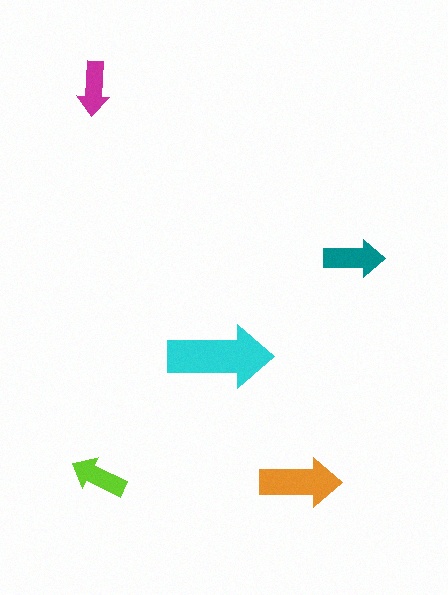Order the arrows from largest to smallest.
the cyan one, the orange one, the teal one, the lime one, the magenta one.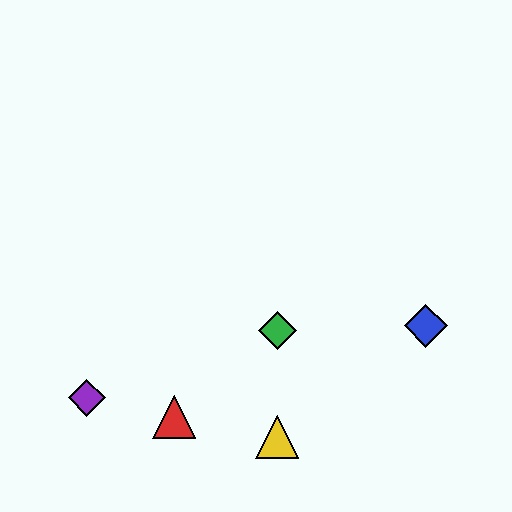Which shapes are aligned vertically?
The green diamond, the yellow triangle are aligned vertically.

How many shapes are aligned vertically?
2 shapes (the green diamond, the yellow triangle) are aligned vertically.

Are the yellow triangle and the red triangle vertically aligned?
No, the yellow triangle is at x≈277 and the red triangle is at x≈174.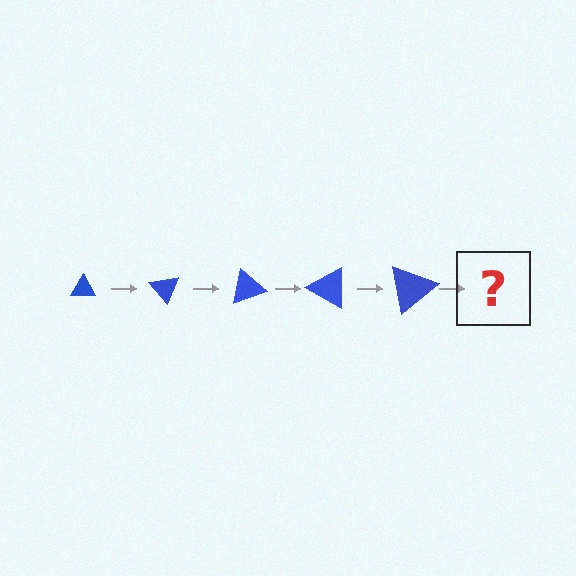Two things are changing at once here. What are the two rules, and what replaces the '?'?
The two rules are that the triangle grows larger each step and it rotates 50 degrees each step. The '?' should be a triangle, larger than the previous one and rotated 250 degrees from the start.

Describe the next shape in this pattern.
It should be a triangle, larger than the previous one and rotated 250 degrees from the start.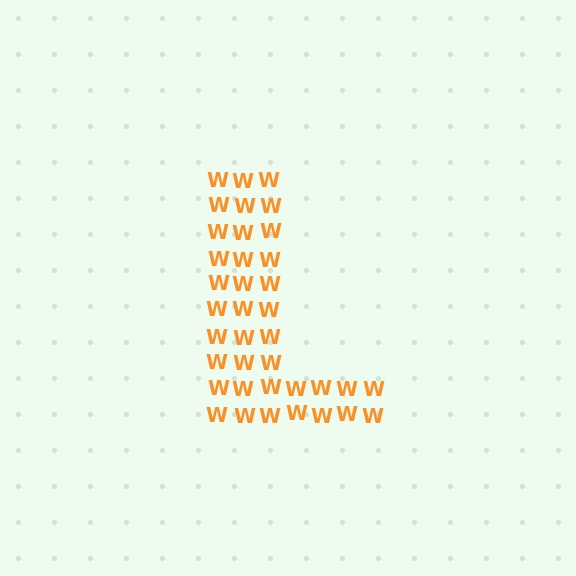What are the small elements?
The small elements are letter W's.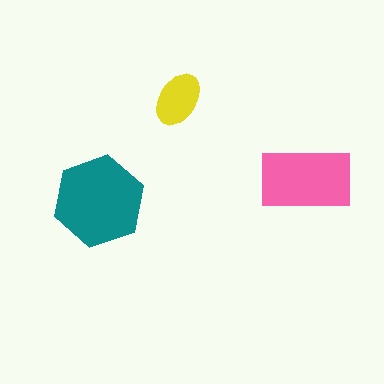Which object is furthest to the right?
The pink rectangle is rightmost.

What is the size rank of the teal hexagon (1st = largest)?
1st.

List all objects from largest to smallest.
The teal hexagon, the pink rectangle, the yellow ellipse.